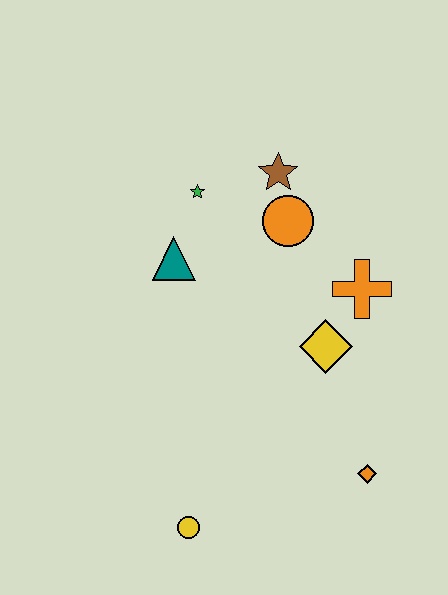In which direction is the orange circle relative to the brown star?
The orange circle is below the brown star.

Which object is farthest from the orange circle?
The yellow circle is farthest from the orange circle.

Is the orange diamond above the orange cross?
No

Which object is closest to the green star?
The teal triangle is closest to the green star.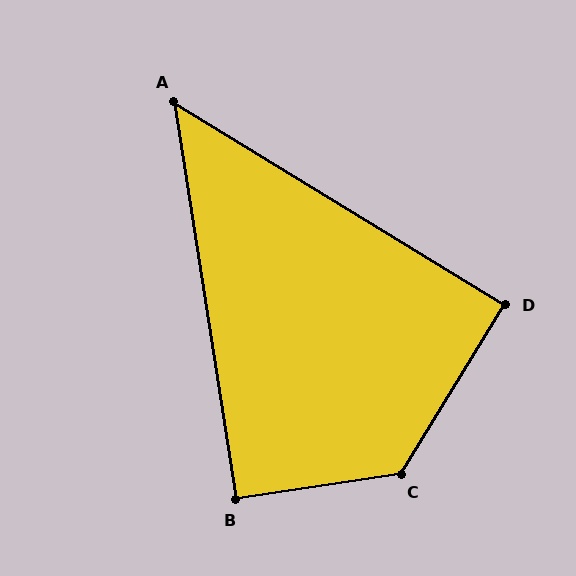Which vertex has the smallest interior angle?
A, at approximately 50 degrees.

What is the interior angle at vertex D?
Approximately 90 degrees (approximately right).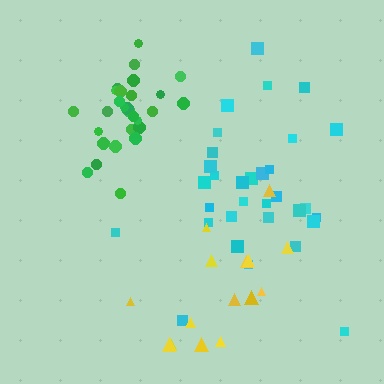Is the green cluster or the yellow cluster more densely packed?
Green.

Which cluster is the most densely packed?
Green.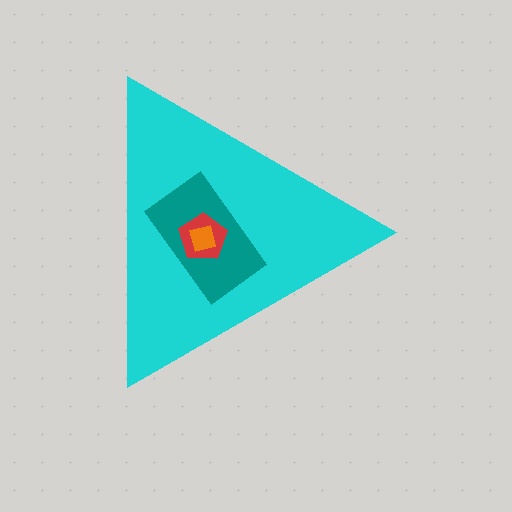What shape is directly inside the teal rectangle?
The red pentagon.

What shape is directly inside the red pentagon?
The orange square.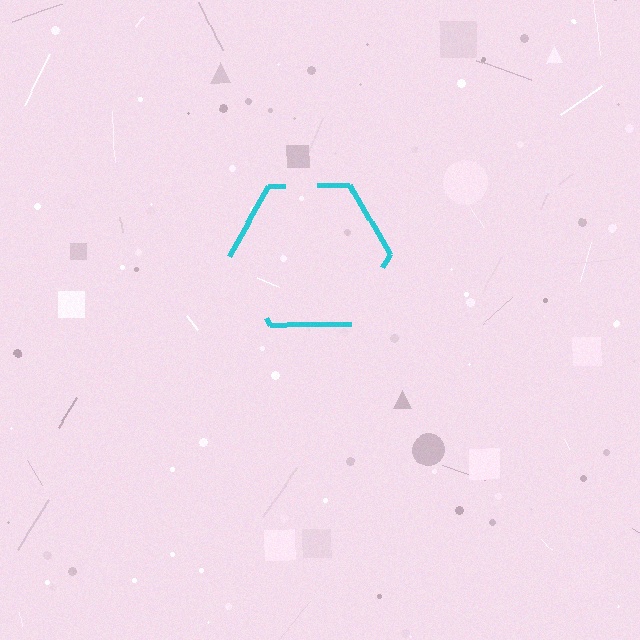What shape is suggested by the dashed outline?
The dashed outline suggests a hexagon.